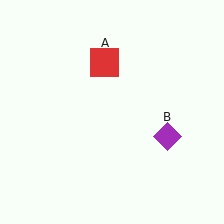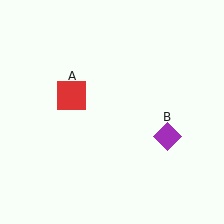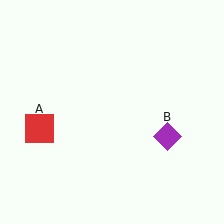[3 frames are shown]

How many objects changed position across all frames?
1 object changed position: red square (object A).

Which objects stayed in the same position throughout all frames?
Purple diamond (object B) remained stationary.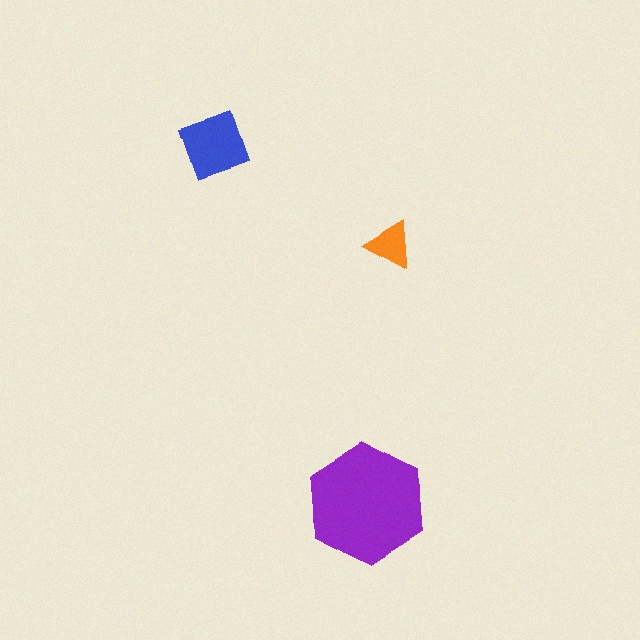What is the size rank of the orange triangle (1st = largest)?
3rd.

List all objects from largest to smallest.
The purple hexagon, the blue diamond, the orange triangle.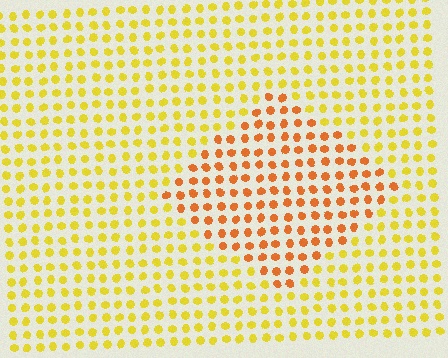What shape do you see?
I see a diamond.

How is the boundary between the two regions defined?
The boundary is defined purely by a slight shift in hue (about 34 degrees). Spacing, size, and orientation are identical on both sides.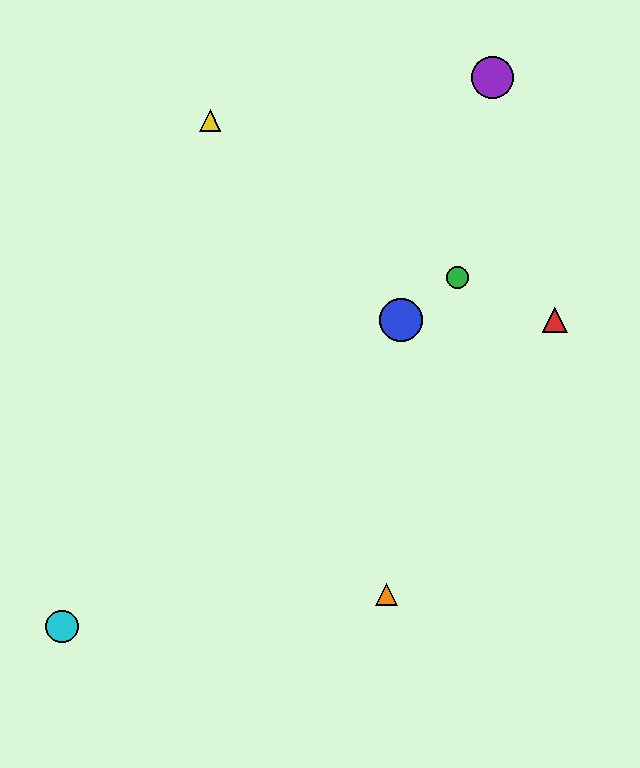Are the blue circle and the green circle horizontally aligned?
No, the blue circle is at y≈320 and the green circle is at y≈278.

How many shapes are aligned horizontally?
2 shapes (the red triangle, the blue circle) are aligned horizontally.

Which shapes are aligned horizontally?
The red triangle, the blue circle are aligned horizontally.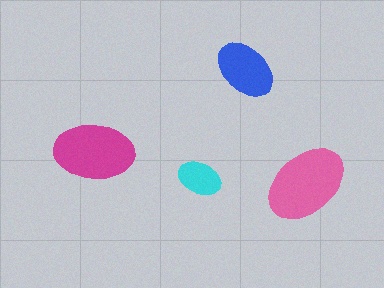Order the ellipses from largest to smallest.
the pink one, the magenta one, the blue one, the cyan one.